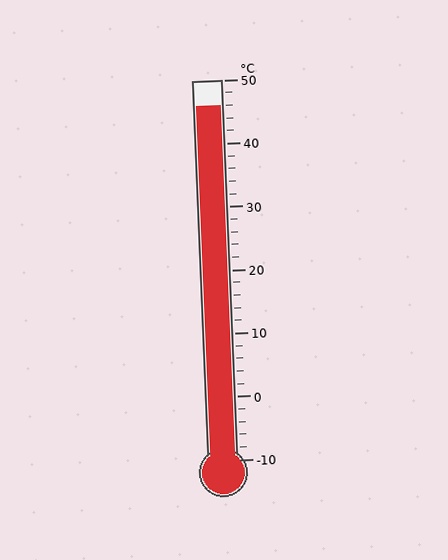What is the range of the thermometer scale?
The thermometer scale ranges from -10°C to 50°C.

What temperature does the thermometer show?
The thermometer shows approximately 46°C.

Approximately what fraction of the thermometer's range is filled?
The thermometer is filled to approximately 95% of its range.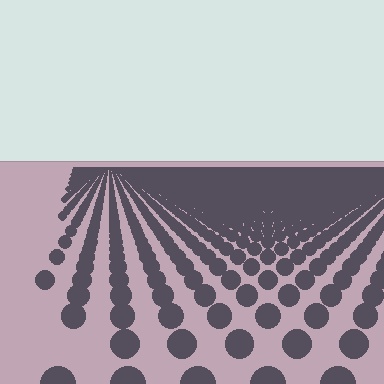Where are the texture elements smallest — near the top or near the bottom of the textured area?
Near the top.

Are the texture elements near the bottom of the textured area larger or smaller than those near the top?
Larger. Near the bottom, elements are closer to the viewer and appear at a bigger on-screen size.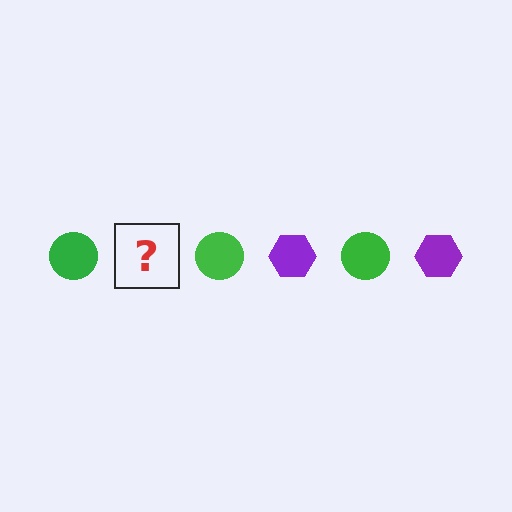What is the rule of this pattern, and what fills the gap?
The rule is that the pattern alternates between green circle and purple hexagon. The gap should be filled with a purple hexagon.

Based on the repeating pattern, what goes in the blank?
The blank should be a purple hexagon.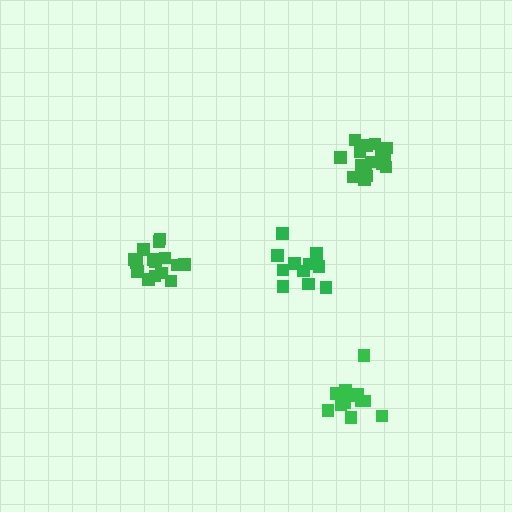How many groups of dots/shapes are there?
There are 4 groups.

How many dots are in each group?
Group 1: 13 dots, Group 2: 16 dots, Group 3: 16 dots, Group 4: 18 dots (63 total).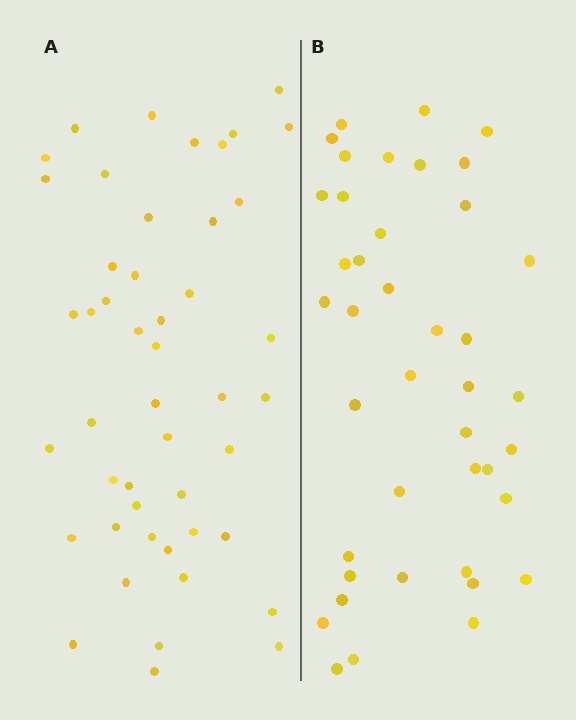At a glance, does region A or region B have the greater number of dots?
Region A (the left region) has more dots.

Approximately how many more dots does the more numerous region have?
Region A has about 6 more dots than region B.